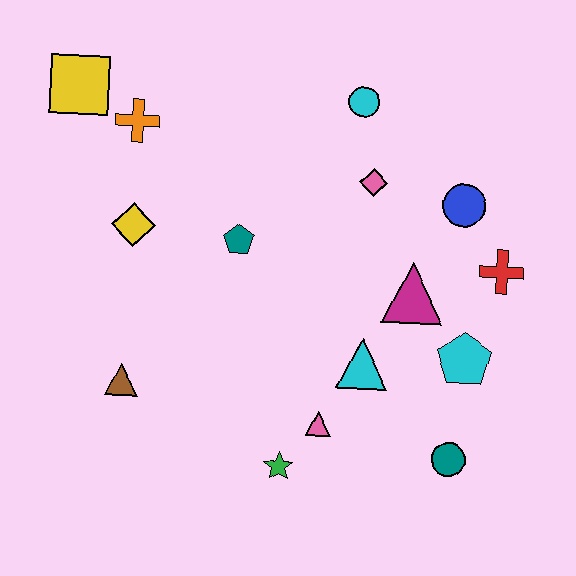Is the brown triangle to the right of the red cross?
No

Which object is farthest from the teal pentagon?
The teal circle is farthest from the teal pentagon.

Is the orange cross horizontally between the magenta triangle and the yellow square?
Yes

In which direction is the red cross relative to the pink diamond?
The red cross is to the right of the pink diamond.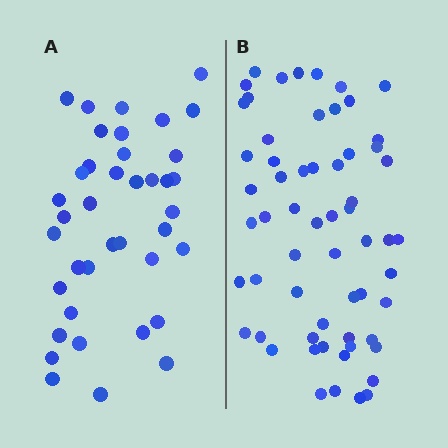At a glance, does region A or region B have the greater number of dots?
Region B (the right region) has more dots.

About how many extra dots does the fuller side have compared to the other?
Region B has approximately 20 more dots than region A.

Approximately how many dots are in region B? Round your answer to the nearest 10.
About 60 dots.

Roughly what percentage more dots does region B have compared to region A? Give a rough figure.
About 55% more.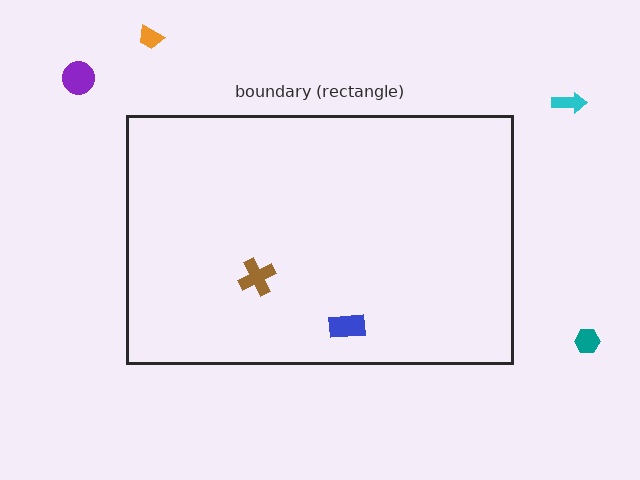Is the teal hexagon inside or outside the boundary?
Outside.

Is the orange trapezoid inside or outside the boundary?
Outside.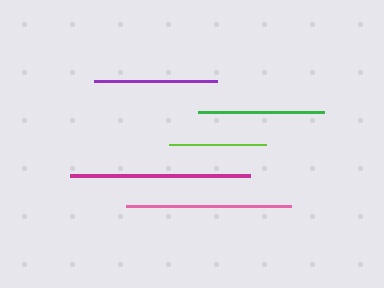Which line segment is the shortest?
The lime line is the shortest at approximately 97 pixels.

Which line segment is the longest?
The magenta line is the longest at approximately 180 pixels.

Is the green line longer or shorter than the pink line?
The pink line is longer than the green line.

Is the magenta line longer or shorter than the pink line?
The magenta line is longer than the pink line.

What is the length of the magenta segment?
The magenta segment is approximately 180 pixels long.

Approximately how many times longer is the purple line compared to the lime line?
The purple line is approximately 1.3 times the length of the lime line.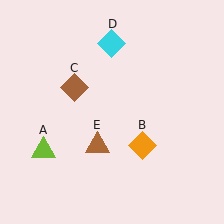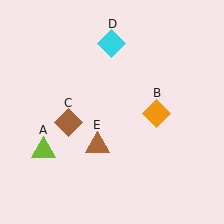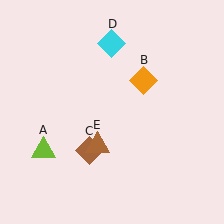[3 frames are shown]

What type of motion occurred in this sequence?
The orange diamond (object B), brown diamond (object C) rotated counterclockwise around the center of the scene.